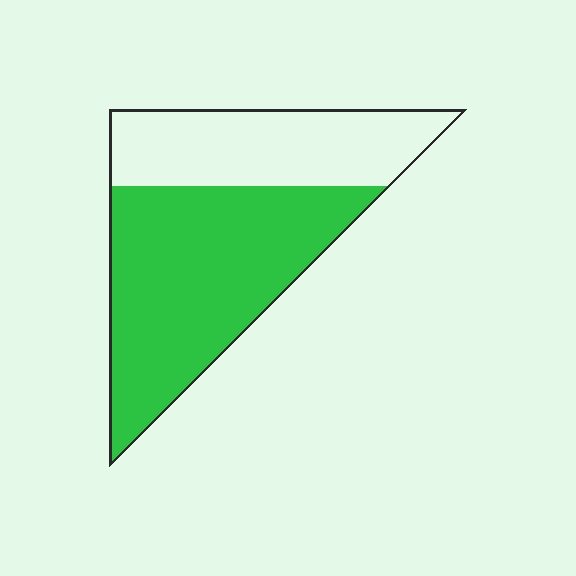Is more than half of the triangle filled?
Yes.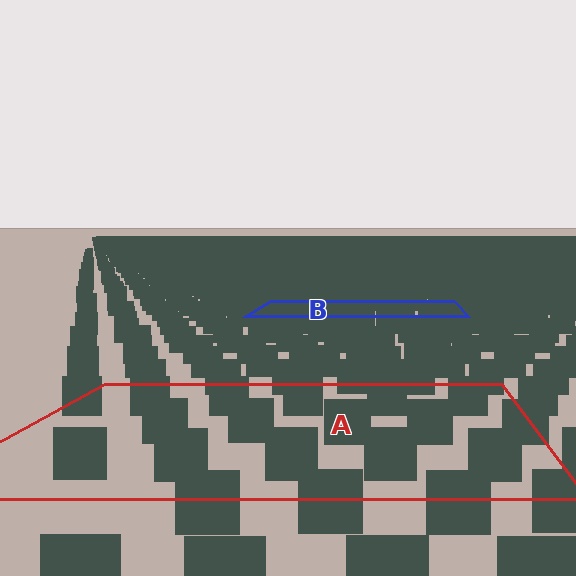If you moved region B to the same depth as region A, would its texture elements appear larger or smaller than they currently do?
They would appear larger. At a closer depth, the same texture elements are projected at a bigger on-screen size.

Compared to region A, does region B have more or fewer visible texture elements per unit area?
Region B has more texture elements per unit area — they are packed more densely because it is farther away.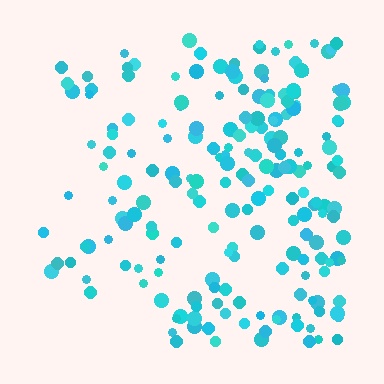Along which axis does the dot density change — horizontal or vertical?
Horizontal.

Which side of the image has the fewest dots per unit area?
The left.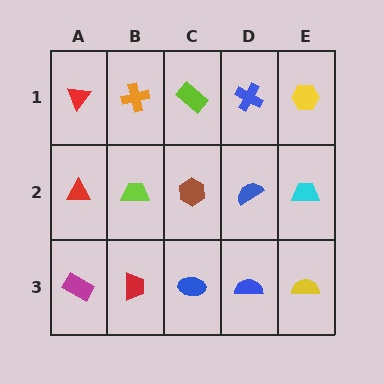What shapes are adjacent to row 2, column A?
A red triangle (row 1, column A), a magenta rectangle (row 3, column A), a lime trapezoid (row 2, column B).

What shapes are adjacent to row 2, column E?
A yellow hexagon (row 1, column E), a yellow semicircle (row 3, column E), a blue semicircle (row 2, column D).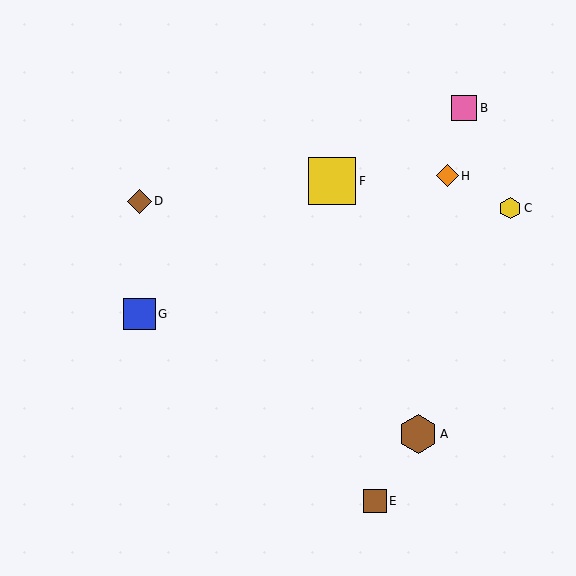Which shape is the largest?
The yellow square (labeled F) is the largest.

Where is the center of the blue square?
The center of the blue square is at (140, 314).